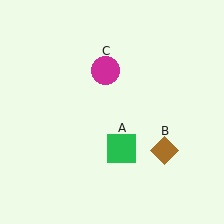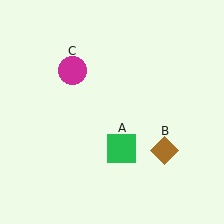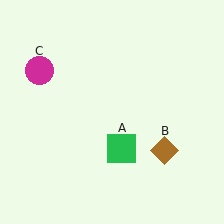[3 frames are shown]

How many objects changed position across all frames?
1 object changed position: magenta circle (object C).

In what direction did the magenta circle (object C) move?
The magenta circle (object C) moved left.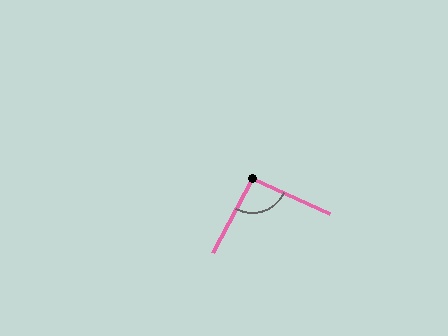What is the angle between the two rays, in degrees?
Approximately 94 degrees.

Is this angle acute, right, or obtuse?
It is approximately a right angle.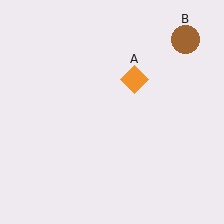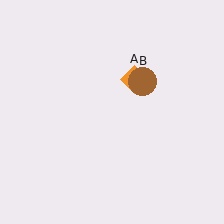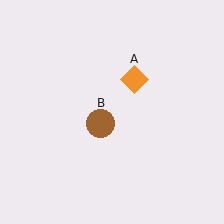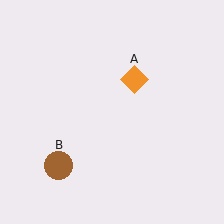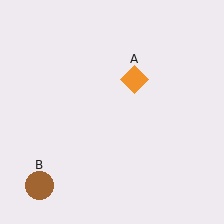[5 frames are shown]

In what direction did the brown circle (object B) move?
The brown circle (object B) moved down and to the left.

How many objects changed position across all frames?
1 object changed position: brown circle (object B).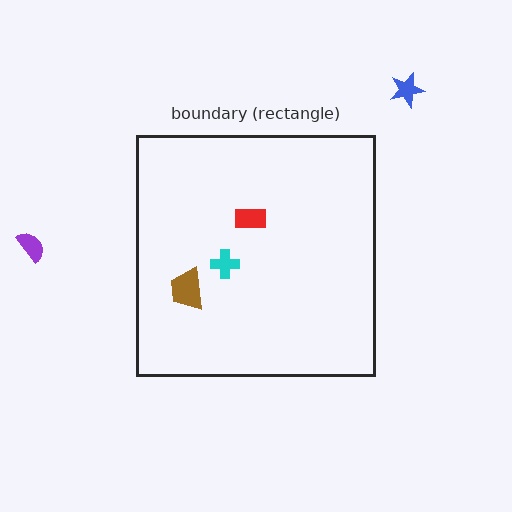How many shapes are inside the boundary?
3 inside, 2 outside.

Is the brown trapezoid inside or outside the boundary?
Inside.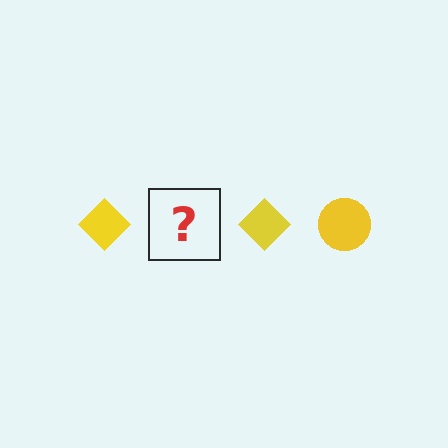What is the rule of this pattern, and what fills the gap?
The rule is that the pattern cycles through diamond, circle shapes in yellow. The gap should be filled with a yellow circle.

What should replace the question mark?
The question mark should be replaced with a yellow circle.